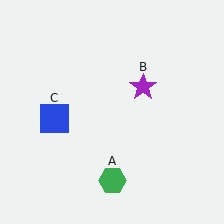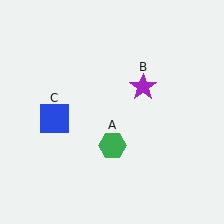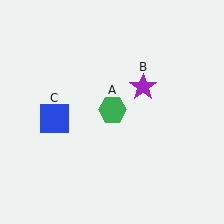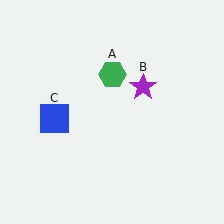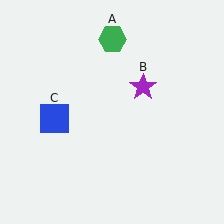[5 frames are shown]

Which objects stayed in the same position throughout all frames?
Purple star (object B) and blue square (object C) remained stationary.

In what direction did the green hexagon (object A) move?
The green hexagon (object A) moved up.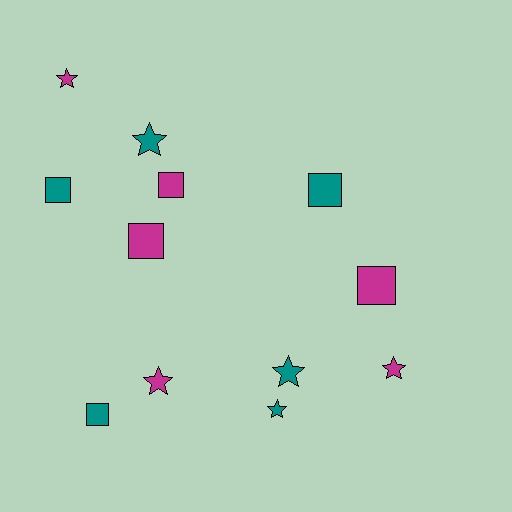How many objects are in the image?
There are 12 objects.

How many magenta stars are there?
There are 3 magenta stars.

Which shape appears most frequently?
Star, with 6 objects.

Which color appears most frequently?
Magenta, with 6 objects.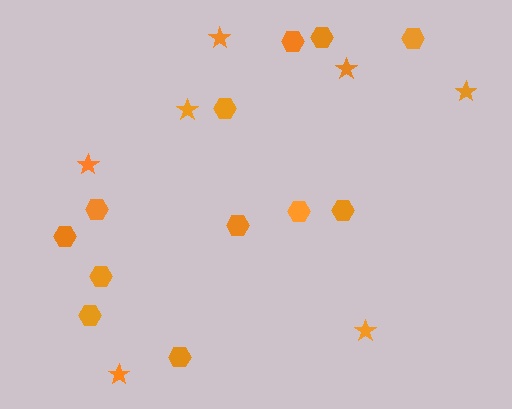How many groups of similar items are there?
There are 2 groups: one group of stars (7) and one group of hexagons (12).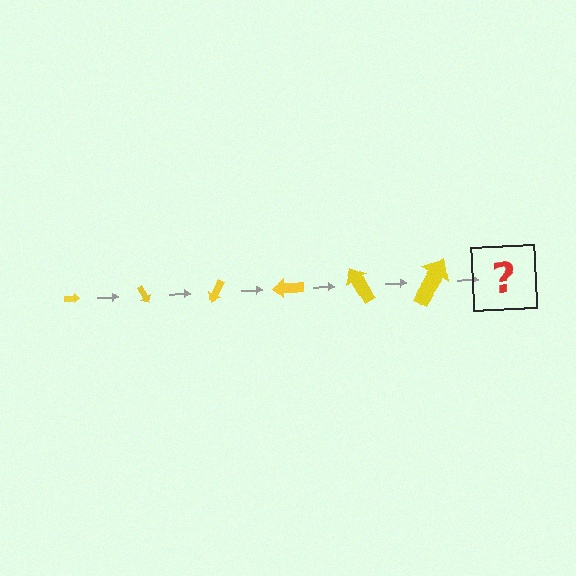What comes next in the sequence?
The next element should be an arrow, larger than the previous one and rotated 360 degrees from the start.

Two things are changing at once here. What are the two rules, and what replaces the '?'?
The two rules are that the arrow grows larger each step and it rotates 60 degrees each step. The '?' should be an arrow, larger than the previous one and rotated 360 degrees from the start.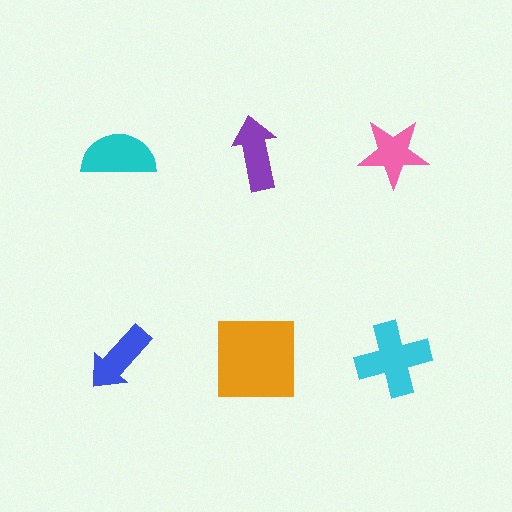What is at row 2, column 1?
A blue arrow.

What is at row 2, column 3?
A cyan cross.